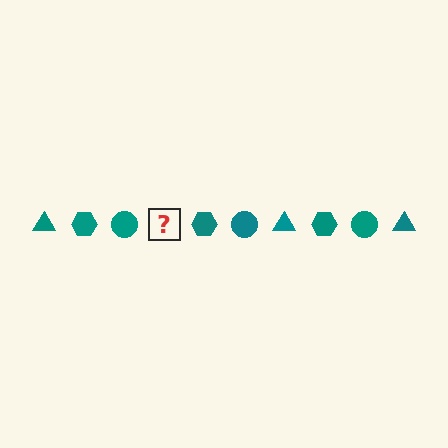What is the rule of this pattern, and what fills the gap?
The rule is that the pattern cycles through triangle, hexagon, circle shapes in teal. The gap should be filled with a teal triangle.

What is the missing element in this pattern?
The missing element is a teal triangle.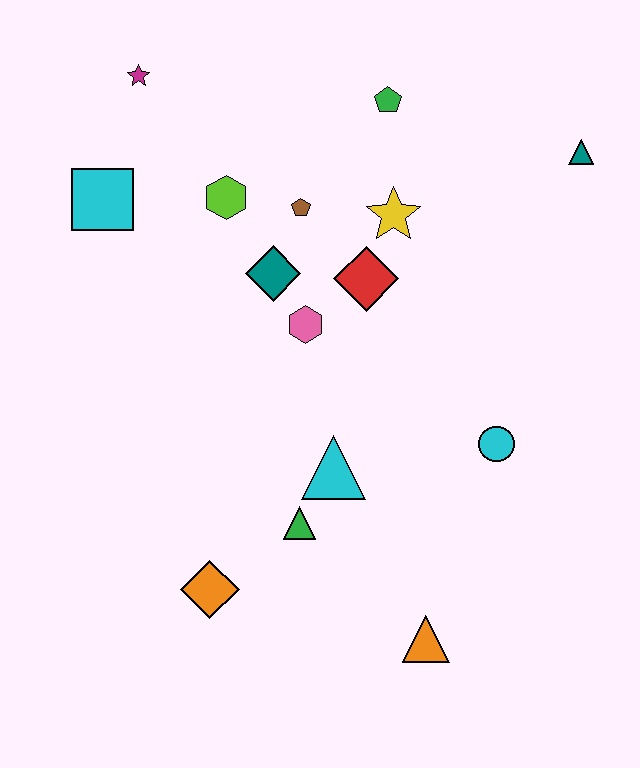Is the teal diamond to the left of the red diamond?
Yes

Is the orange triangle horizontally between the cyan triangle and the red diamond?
No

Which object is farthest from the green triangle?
The magenta star is farthest from the green triangle.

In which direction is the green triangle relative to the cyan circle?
The green triangle is to the left of the cyan circle.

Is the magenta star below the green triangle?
No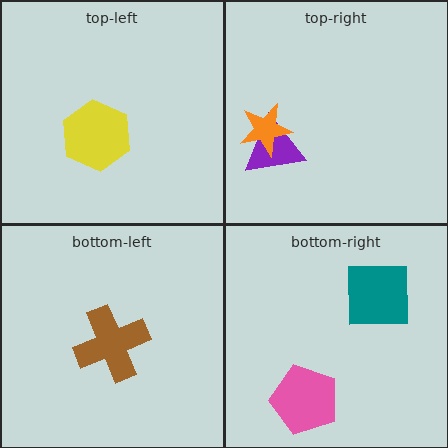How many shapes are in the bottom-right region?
2.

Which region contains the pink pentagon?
The bottom-right region.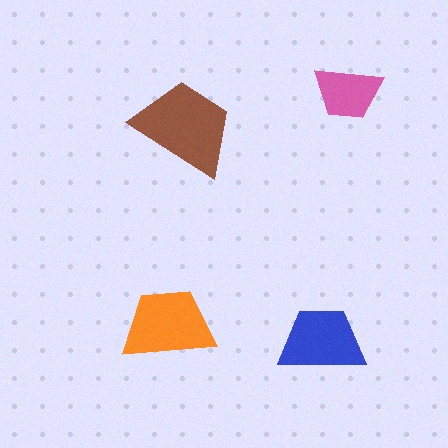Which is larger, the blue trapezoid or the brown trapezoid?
The brown one.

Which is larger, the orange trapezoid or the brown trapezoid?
The brown one.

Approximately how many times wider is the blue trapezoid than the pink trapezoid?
About 1.5 times wider.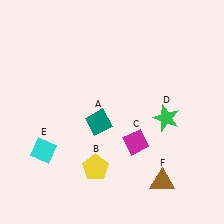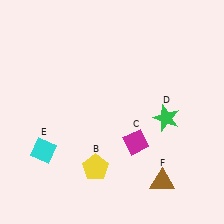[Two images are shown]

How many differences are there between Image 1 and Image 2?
There is 1 difference between the two images.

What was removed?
The teal diamond (A) was removed in Image 2.